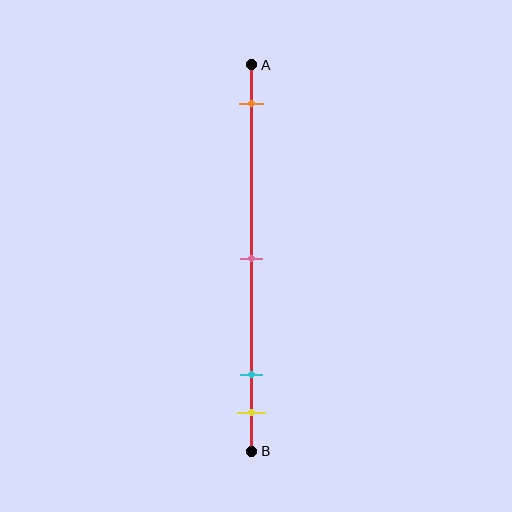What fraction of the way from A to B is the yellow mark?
The yellow mark is approximately 90% (0.9) of the way from A to B.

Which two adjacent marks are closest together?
The cyan and yellow marks are the closest adjacent pair.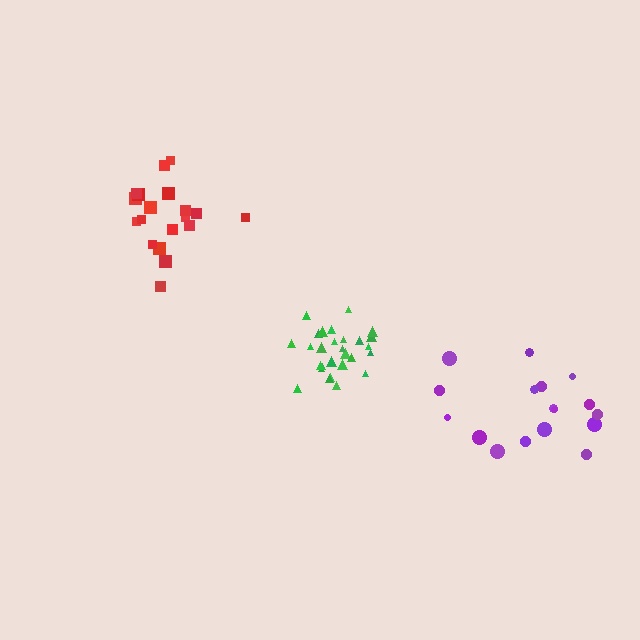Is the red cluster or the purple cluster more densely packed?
Red.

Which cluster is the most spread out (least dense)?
Purple.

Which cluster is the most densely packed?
Green.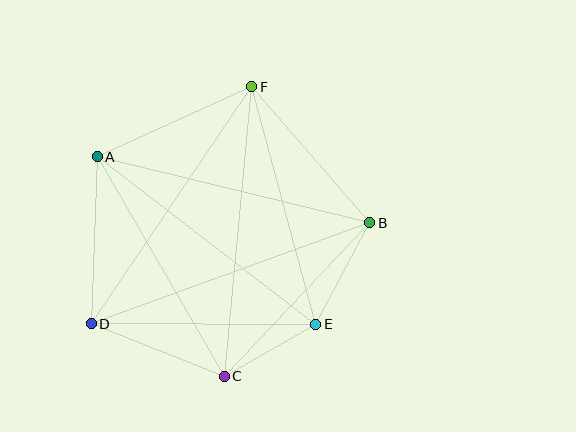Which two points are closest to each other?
Points C and E are closest to each other.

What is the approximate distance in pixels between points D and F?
The distance between D and F is approximately 286 pixels.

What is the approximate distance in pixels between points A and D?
The distance between A and D is approximately 167 pixels.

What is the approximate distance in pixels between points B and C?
The distance between B and C is approximately 211 pixels.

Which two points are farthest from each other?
Points B and D are farthest from each other.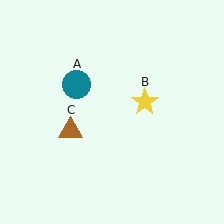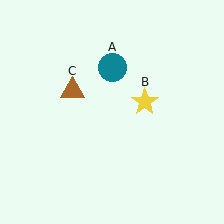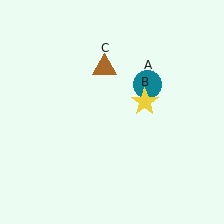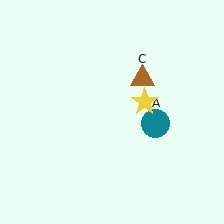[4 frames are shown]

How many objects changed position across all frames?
2 objects changed position: teal circle (object A), brown triangle (object C).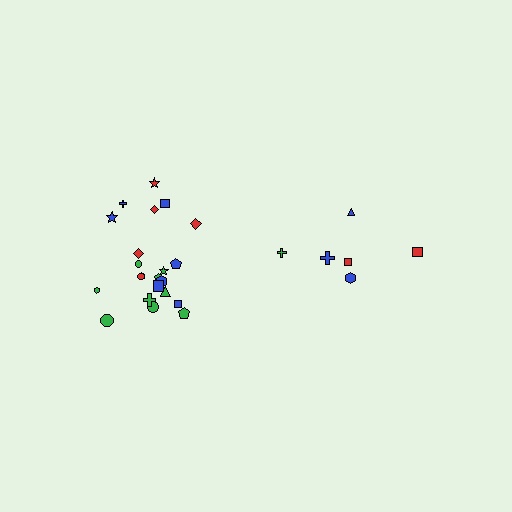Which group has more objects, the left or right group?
The left group.